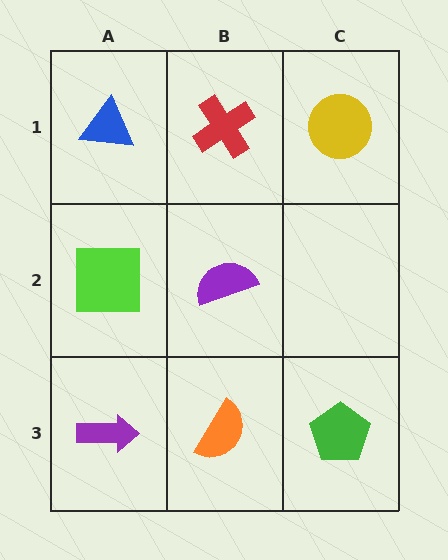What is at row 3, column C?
A green pentagon.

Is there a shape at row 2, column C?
No, that cell is empty.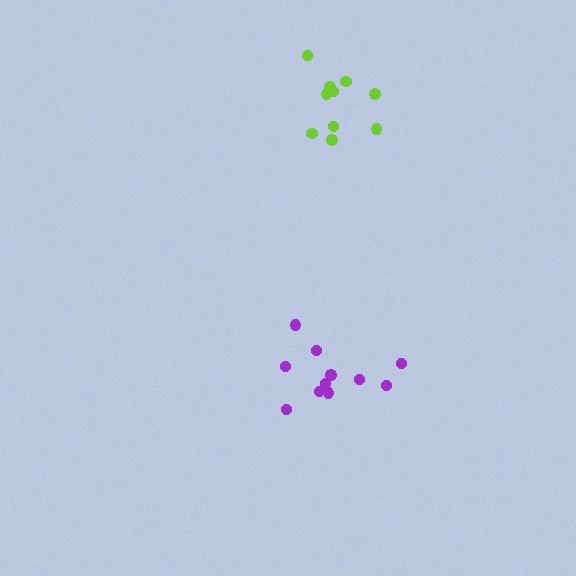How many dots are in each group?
Group 1: 10 dots, Group 2: 11 dots (21 total).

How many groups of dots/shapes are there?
There are 2 groups.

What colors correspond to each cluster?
The clusters are colored: lime, purple.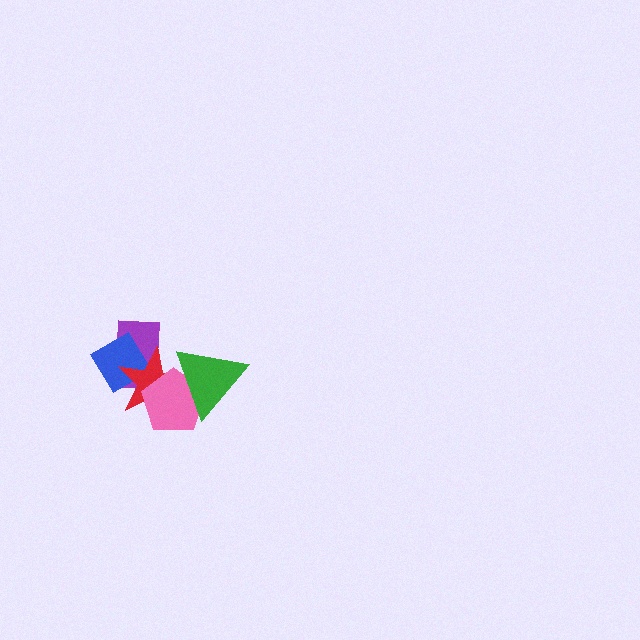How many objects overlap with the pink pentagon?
3 objects overlap with the pink pentagon.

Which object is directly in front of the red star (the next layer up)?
The pink pentagon is directly in front of the red star.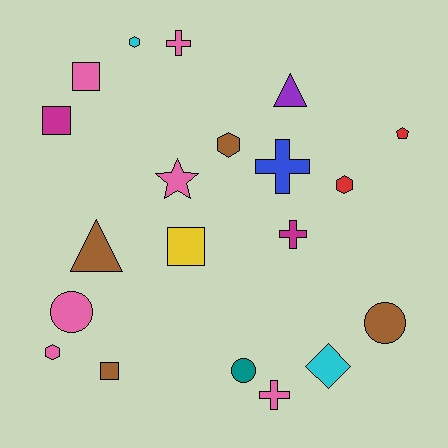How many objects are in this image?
There are 20 objects.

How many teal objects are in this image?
There is 1 teal object.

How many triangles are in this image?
There are 2 triangles.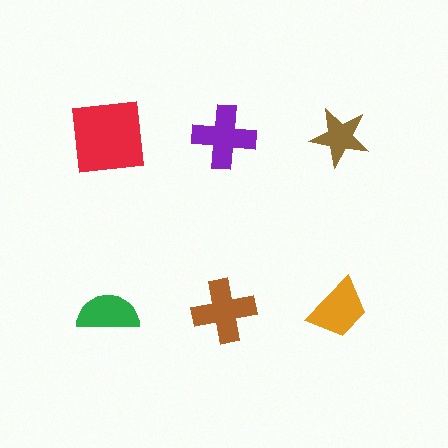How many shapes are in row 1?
3 shapes.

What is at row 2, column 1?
A green semicircle.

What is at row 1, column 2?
A purple cross.